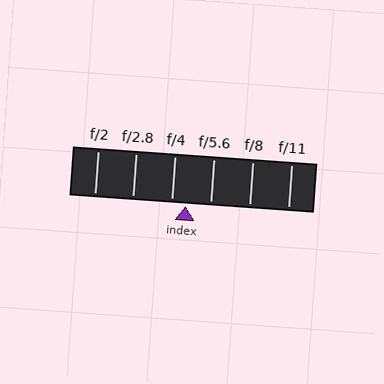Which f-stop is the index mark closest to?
The index mark is closest to f/4.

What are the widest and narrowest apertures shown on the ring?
The widest aperture shown is f/2 and the narrowest is f/11.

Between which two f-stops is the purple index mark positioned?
The index mark is between f/4 and f/5.6.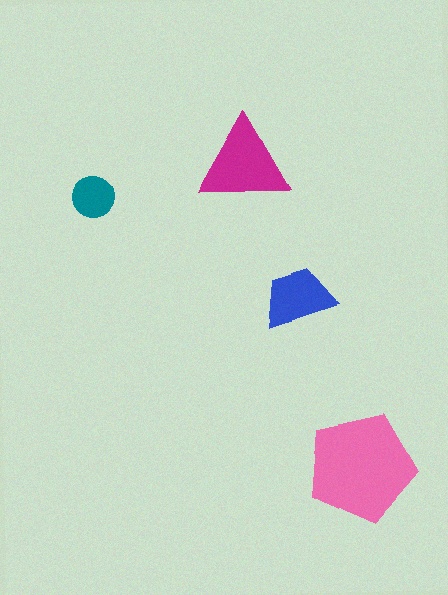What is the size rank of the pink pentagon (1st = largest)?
1st.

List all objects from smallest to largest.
The teal circle, the blue trapezoid, the magenta triangle, the pink pentagon.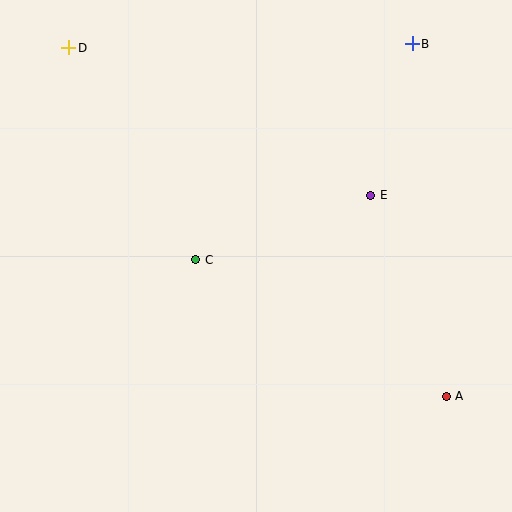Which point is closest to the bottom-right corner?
Point A is closest to the bottom-right corner.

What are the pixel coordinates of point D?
Point D is at (69, 48).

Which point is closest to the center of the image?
Point C at (196, 260) is closest to the center.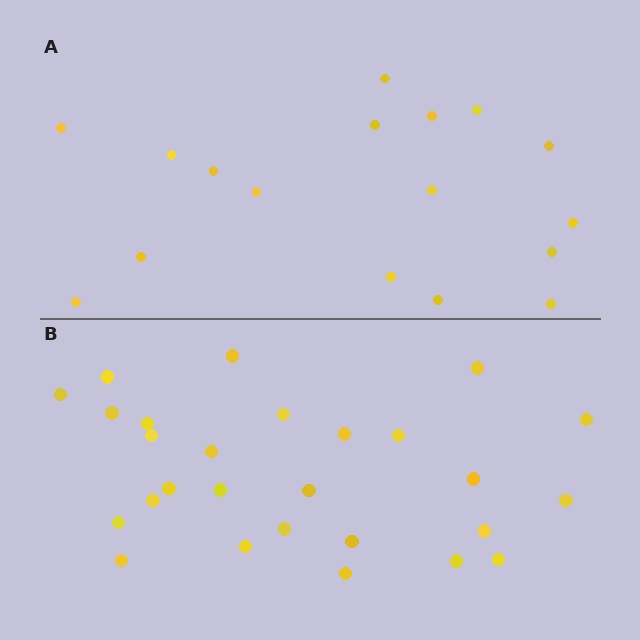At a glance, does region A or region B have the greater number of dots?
Region B (the bottom region) has more dots.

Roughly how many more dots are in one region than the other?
Region B has roughly 10 or so more dots than region A.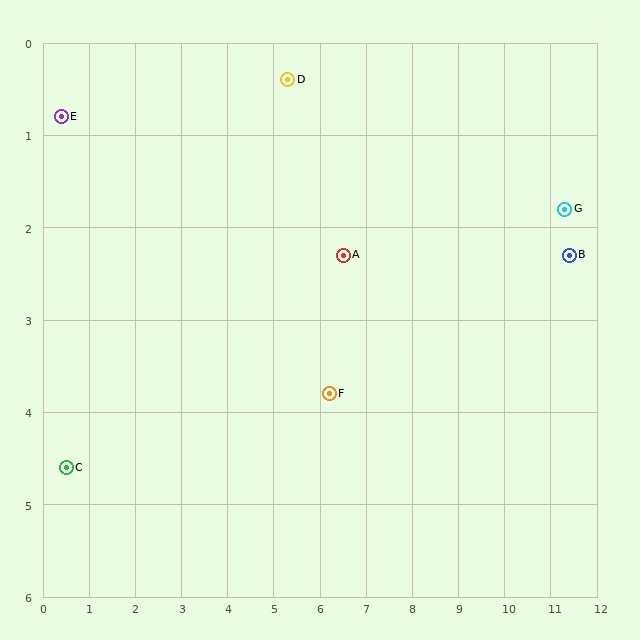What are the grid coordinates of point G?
Point G is at approximately (11.3, 1.8).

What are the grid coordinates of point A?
Point A is at approximately (6.5, 2.3).